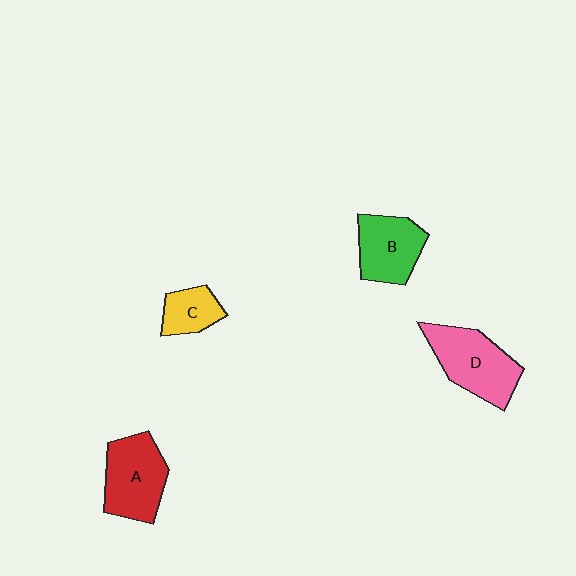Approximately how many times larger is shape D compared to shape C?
Approximately 2.0 times.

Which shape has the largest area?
Shape D (pink).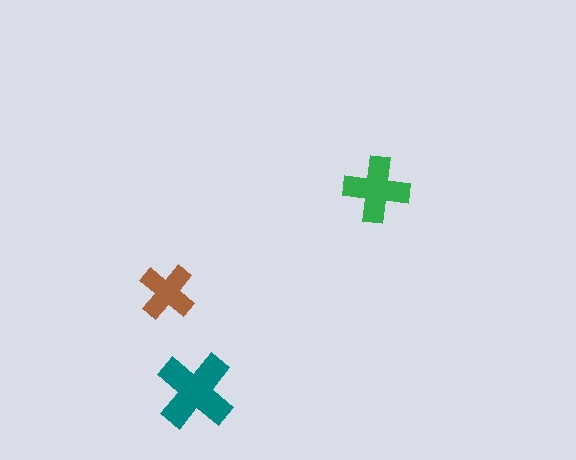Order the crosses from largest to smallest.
the teal one, the green one, the brown one.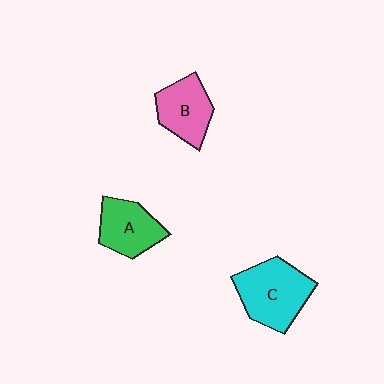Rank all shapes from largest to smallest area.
From largest to smallest: C (cyan), A (green), B (pink).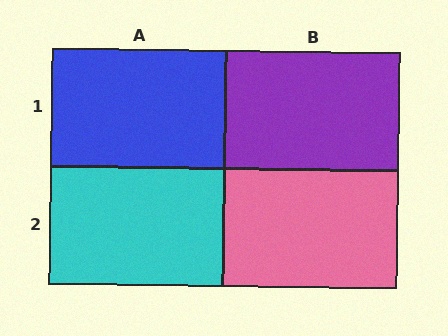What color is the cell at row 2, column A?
Cyan.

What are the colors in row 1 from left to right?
Blue, purple.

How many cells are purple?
1 cell is purple.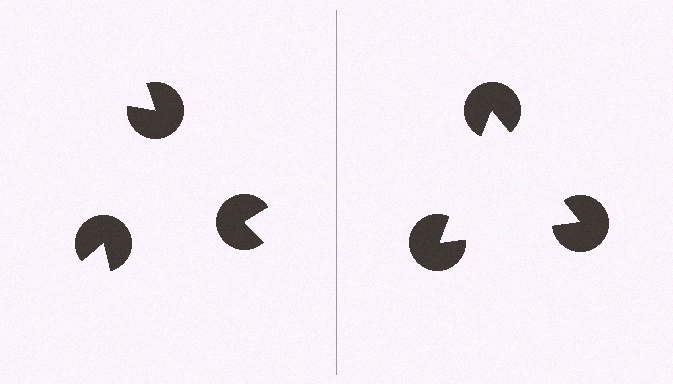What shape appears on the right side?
An illusory triangle.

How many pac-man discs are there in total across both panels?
6 — 3 on each side.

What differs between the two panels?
The pac-man discs are positioned identically on both sides; only the wedge orientations differ. On the right they align to a triangle; on the left they are misaligned.